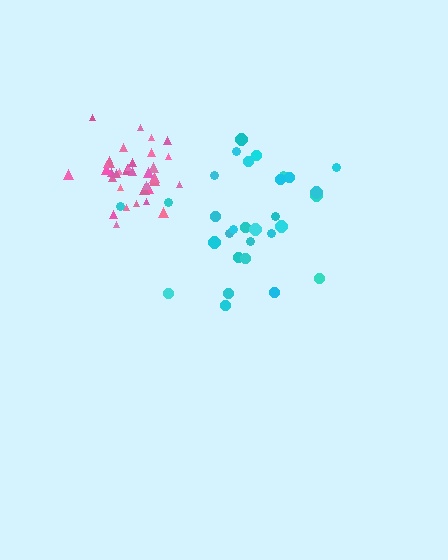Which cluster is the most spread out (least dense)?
Cyan.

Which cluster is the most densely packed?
Pink.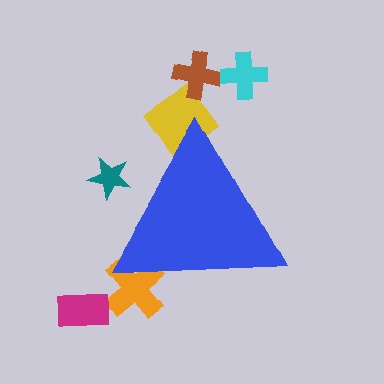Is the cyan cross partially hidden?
No, the cyan cross is fully visible.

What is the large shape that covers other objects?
A blue triangle.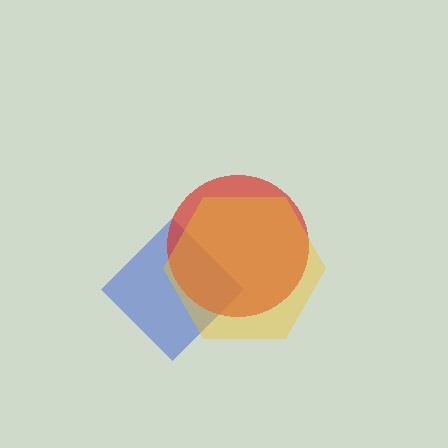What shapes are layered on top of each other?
The layered shapes are: a blue diamond, a red circle, a yellow hexagon.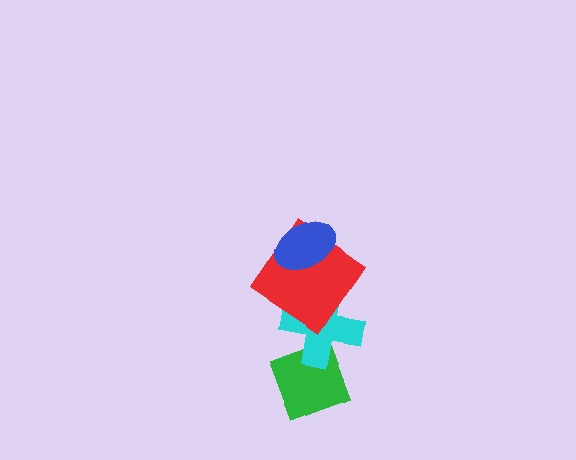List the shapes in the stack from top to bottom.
From top to bottom: the blue ellipse, the red diamond, the cyan cross, the green diamond.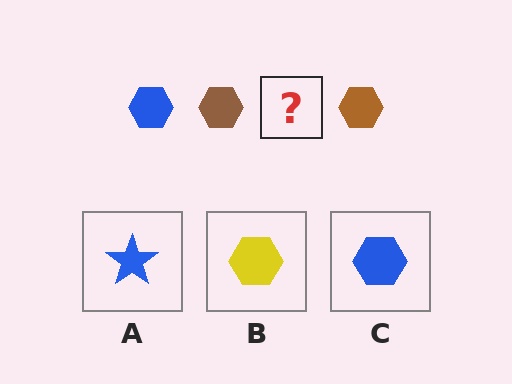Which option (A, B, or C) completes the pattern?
C.